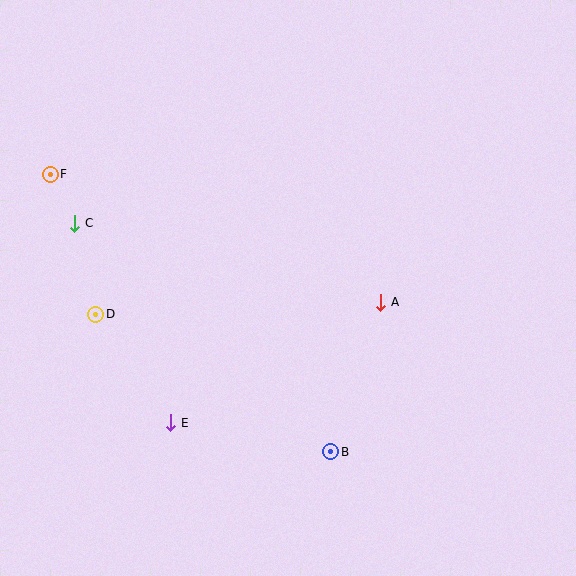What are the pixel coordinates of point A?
Point A is at (381, 302).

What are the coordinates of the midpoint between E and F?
The midpoint between E and F is at (111, 299).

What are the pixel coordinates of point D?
Point D is at (96, 314).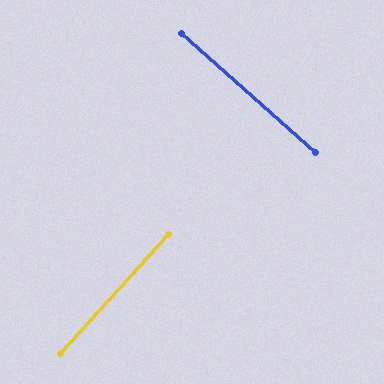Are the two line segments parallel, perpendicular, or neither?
Perpendicular — they meet at approximately 89°.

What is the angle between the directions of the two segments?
Approximately 89 degrees.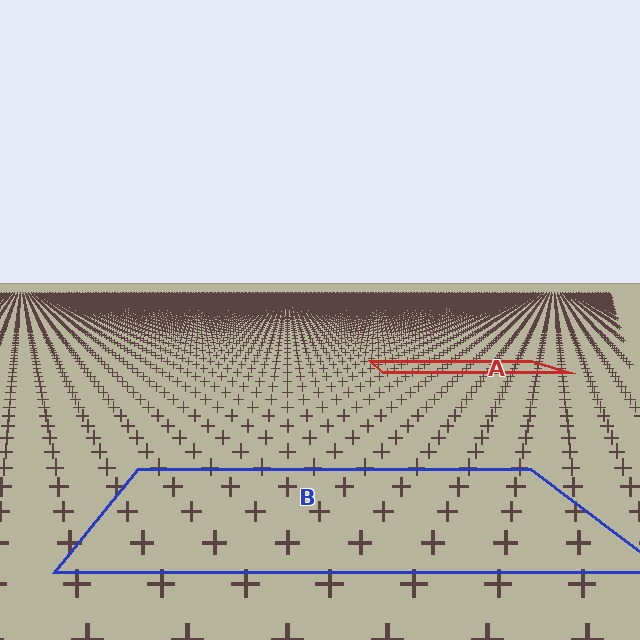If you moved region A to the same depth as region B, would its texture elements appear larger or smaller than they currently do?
They would appear larger. At a closer depth, the same texture elements are projected at a bigger on-screen size.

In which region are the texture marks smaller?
The texture marks are smaller in region A, because it is farther away.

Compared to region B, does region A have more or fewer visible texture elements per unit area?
Region A has more texture elements per unit area — they are packed more densely because it is farther away.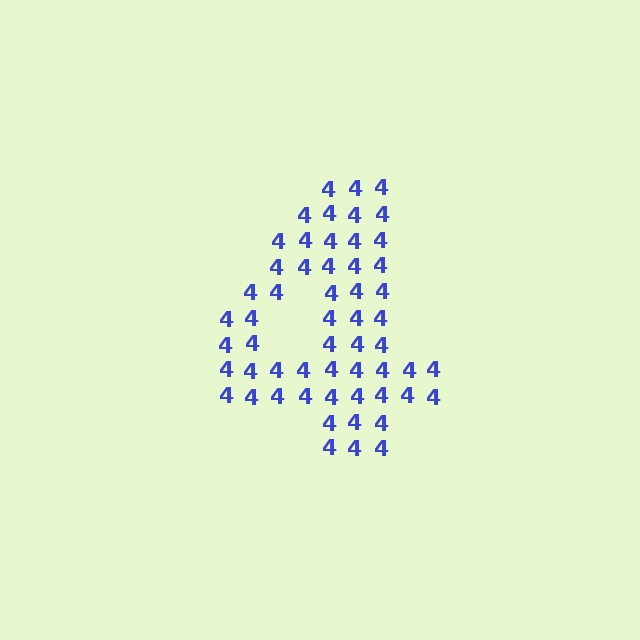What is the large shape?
The large shape is the digit 4.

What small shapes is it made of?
It is made of small digit 4's.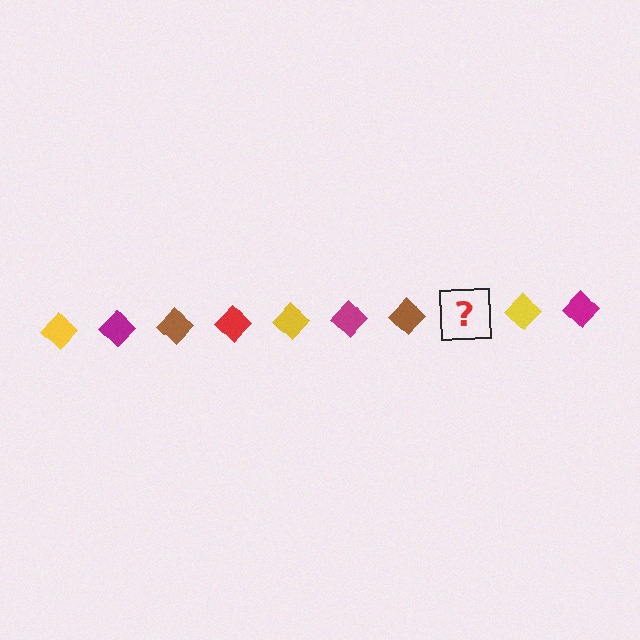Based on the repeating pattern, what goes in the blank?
The blank should be a red diamond.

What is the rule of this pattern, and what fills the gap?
The rule is that the pattern cycles through yellow, magenta, brown, red diamonds. The gap should be filled with a red diamond.